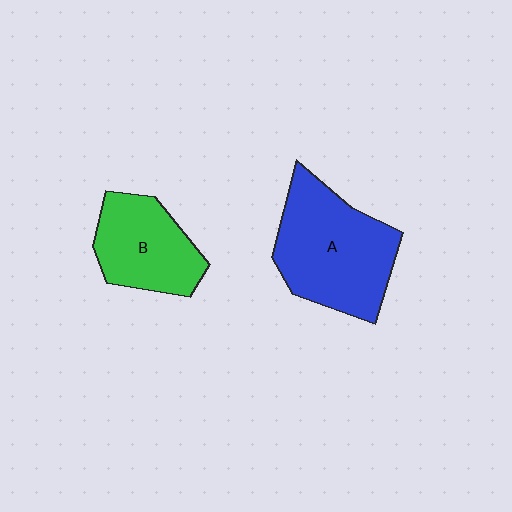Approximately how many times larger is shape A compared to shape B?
Approximately 1.5 times.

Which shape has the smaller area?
Shape B (green).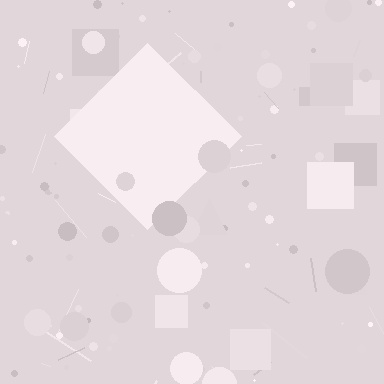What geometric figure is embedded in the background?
A diamond is embedded in the background.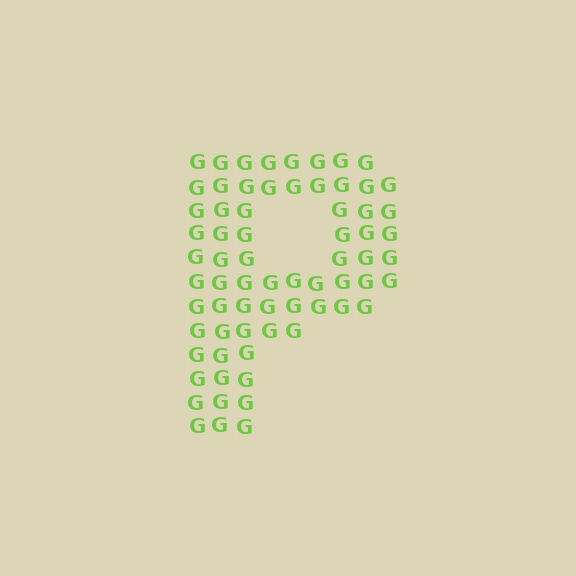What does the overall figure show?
The overall figure shows the letter P.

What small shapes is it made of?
It is made of small letter G's.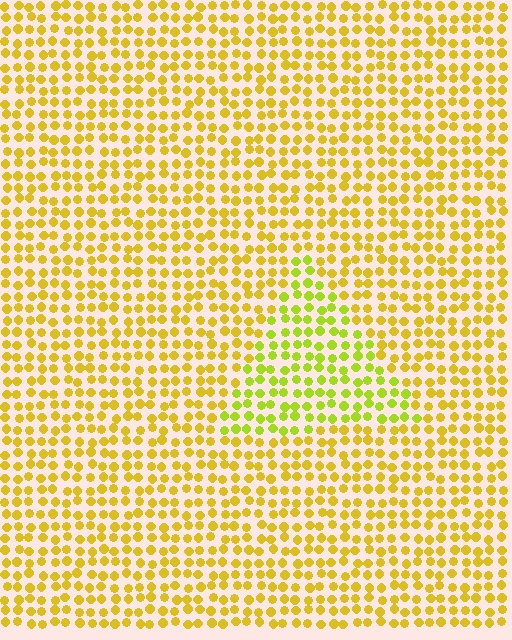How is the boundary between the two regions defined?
The boundary is defined purely by a slight shift in hue (about 29 degrees). Spacing, size, and orientation are identical on both sides.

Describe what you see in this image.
The image is filled with small yellow elements in a uniform arrangement. A triangle-shaped region is visible where the elements are tinted to a slightly different hue, forming a subtle color boundary.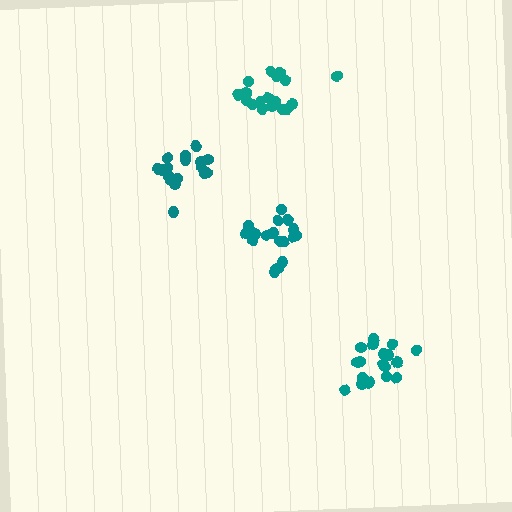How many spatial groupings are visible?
There are 4 spatial groupings.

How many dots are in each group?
Group 1: 18 dots, Group 2: 17 dots, Group 3: 18 dots, Group 4: 19 dots (72 total).